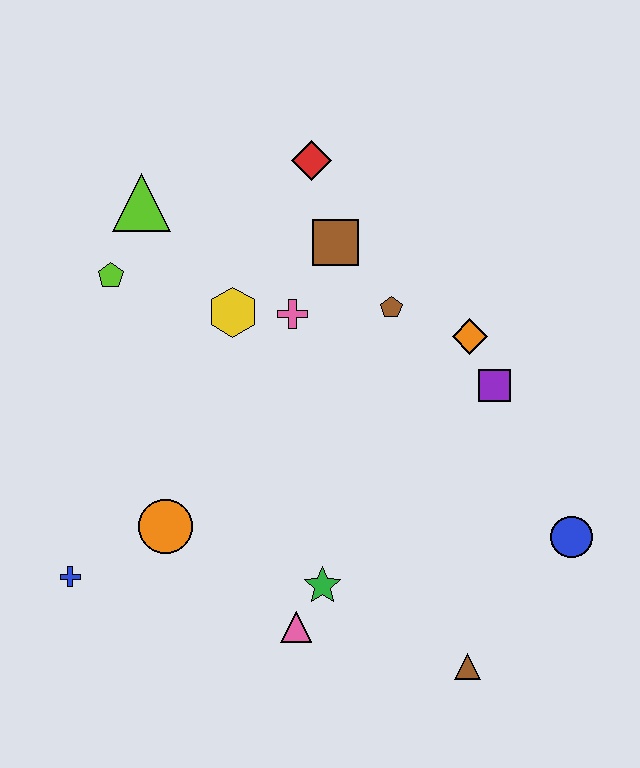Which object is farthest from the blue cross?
The blue circle is farthest from the blue cross.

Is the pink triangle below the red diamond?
Yes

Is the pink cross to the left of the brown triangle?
Yes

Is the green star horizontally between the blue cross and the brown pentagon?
Yes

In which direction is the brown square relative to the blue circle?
The brown square is above the blue circle.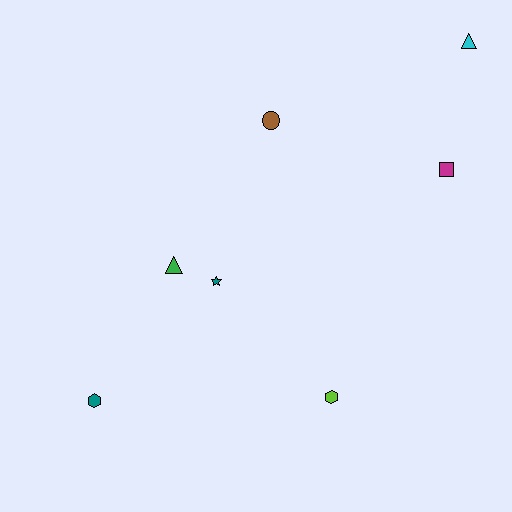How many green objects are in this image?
There is 1 green object.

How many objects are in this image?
There are 7 objects.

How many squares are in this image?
There is 1 square.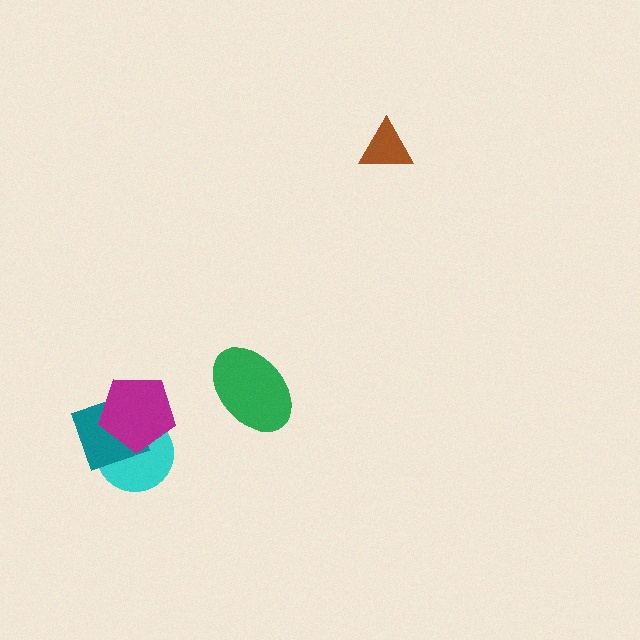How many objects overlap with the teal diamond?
2 objects overlap with the teal diamond.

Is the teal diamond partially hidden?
Yes, it is partially covered by another shape.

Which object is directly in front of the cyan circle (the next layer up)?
The teal diamond is directly in front of the cyan circle.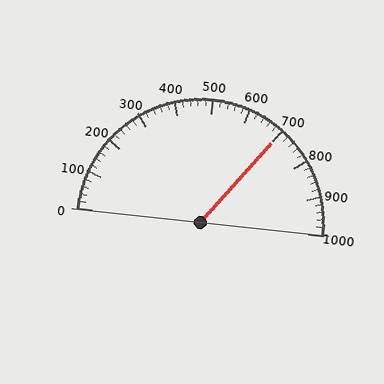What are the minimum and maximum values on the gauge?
The gauge ranges from 0 to 1000.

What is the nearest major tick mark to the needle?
The nearest major tick mark is 700.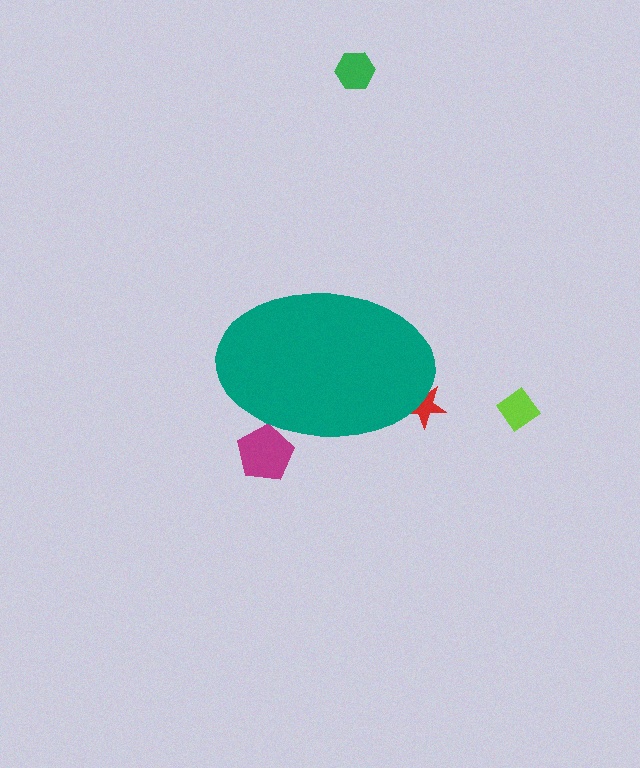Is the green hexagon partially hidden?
No, the green hexagon is fully visible.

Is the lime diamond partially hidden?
No, the lime diamond is fully visible.